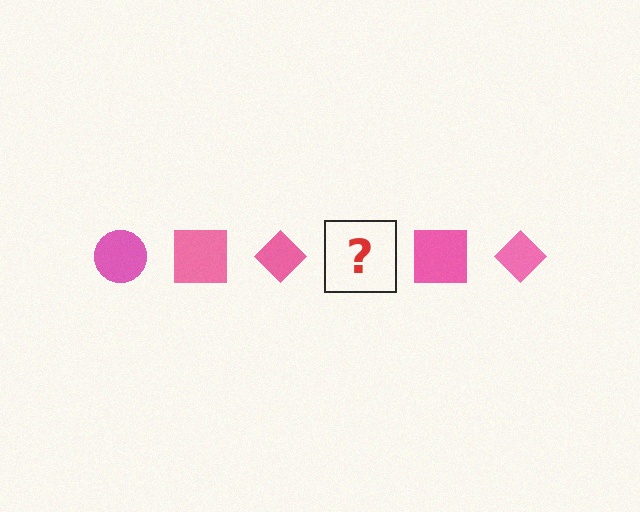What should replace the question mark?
The question mark should be replaced with a pink circle.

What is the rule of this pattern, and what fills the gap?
The rule is that the pattern cycles through circle, square, diamond shapes in pink. The gap should be filled with a pink circle.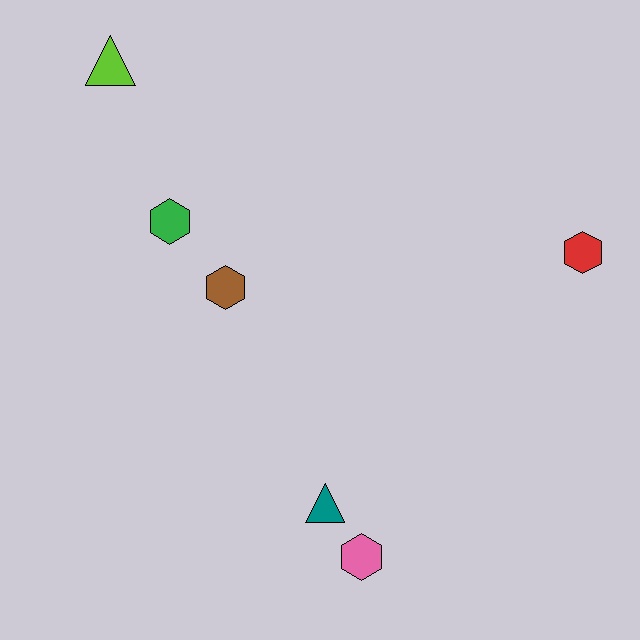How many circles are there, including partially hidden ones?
There are no circles.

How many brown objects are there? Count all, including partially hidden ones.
There is 1 brown object.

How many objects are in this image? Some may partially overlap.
There are 6 objects.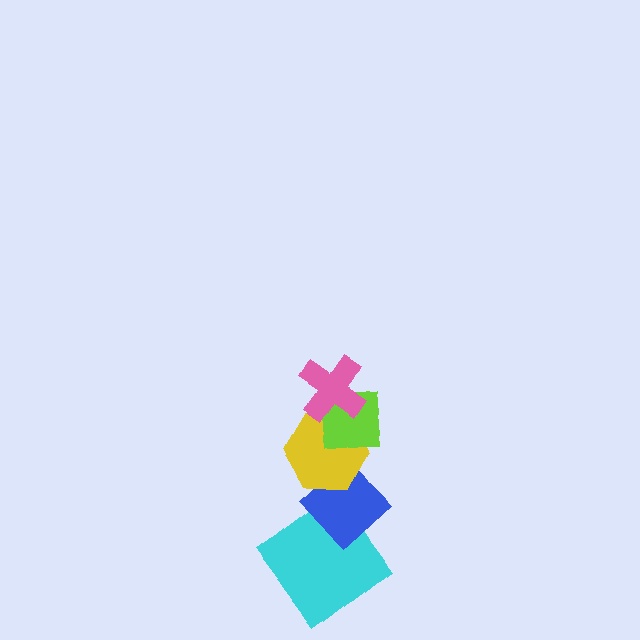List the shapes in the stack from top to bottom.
From top to bottom: the pink cross, the lime square, the yellow hexagon, the blue diamond, the cyan diamond.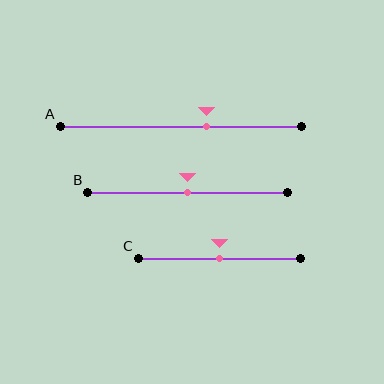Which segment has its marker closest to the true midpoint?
Segment B has its marker closest to the true midpoint.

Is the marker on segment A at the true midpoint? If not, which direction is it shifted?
No, the marker on segment A is shifted to the right by about 11% of the segment length.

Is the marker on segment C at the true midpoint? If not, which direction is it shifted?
Yes, the marker on segment C is at the true midpoint.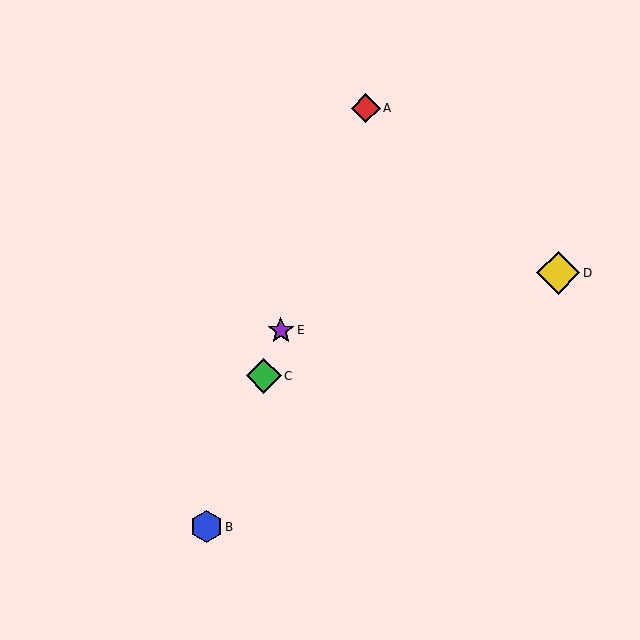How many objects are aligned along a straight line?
4 objects (A, B, C, E) are aligned along a straight line.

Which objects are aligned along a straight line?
Objects A, B, C, E are aligned along a straight line.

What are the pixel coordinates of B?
Object B is at (206, 527).